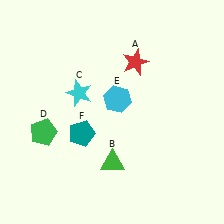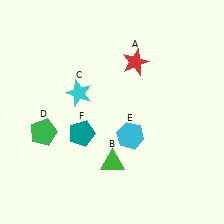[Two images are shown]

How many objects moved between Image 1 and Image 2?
1 object moved between the two images.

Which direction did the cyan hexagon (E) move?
The cyan hexagon (E) moved down.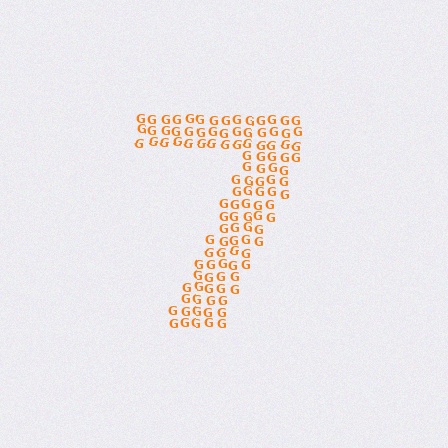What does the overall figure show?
The overall figure shows the digit 7.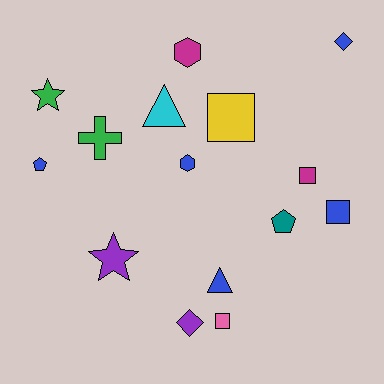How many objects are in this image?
There are 15 objects.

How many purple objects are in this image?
There are 2 purple objects.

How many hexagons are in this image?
There are 2 hexagons.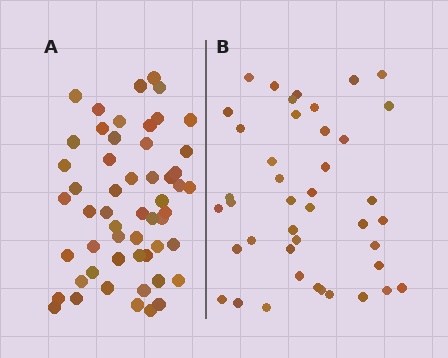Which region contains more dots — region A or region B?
Region A (the left region) has more dots.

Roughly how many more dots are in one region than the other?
Region A has roughly 12 or so more dots than region B.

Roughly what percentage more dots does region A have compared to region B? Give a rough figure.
About 30% more.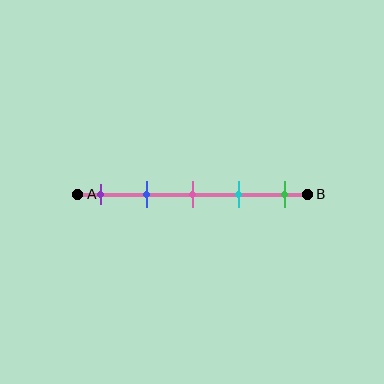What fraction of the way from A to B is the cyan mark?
The cyan mark is approximately 70% (0.7) of the way from A to B.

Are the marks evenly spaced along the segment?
Yes, the marks are approximately evenly spaced.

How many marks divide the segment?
There are 5 marks dividing the segment.